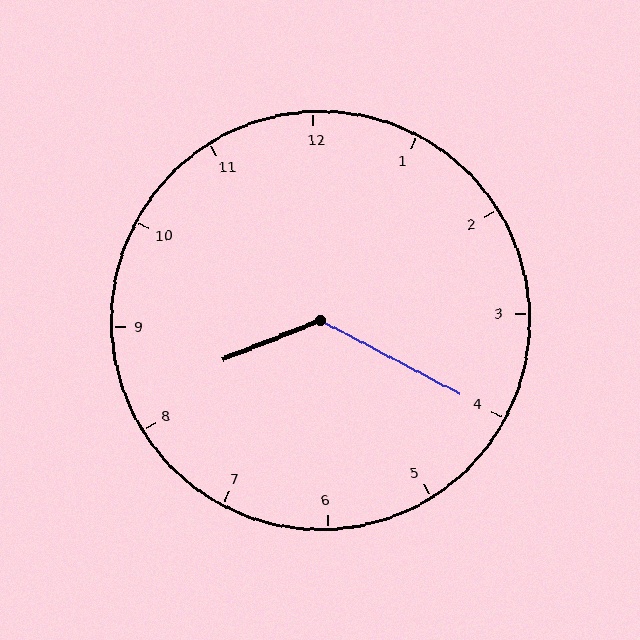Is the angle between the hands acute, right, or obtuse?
It is obtuse.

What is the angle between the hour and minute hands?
Approximately 130 degrees.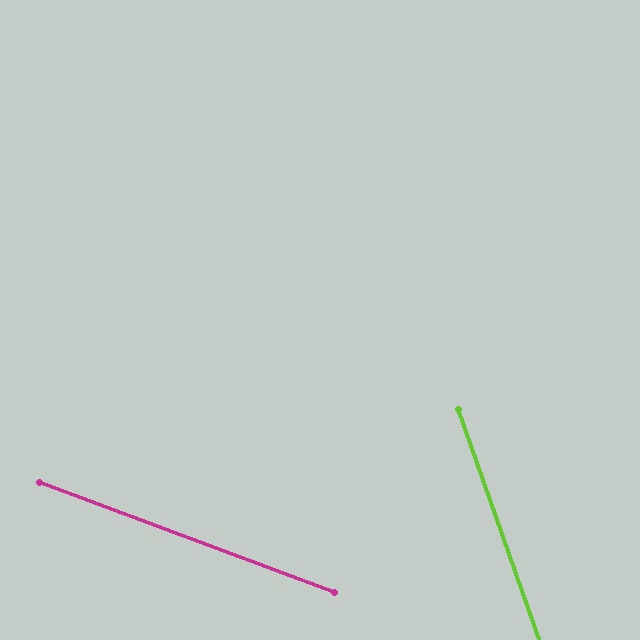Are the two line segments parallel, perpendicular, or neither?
Neither parallel nor perpendicular — they differ by about 50°.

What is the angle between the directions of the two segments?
Approximately 50 degrees.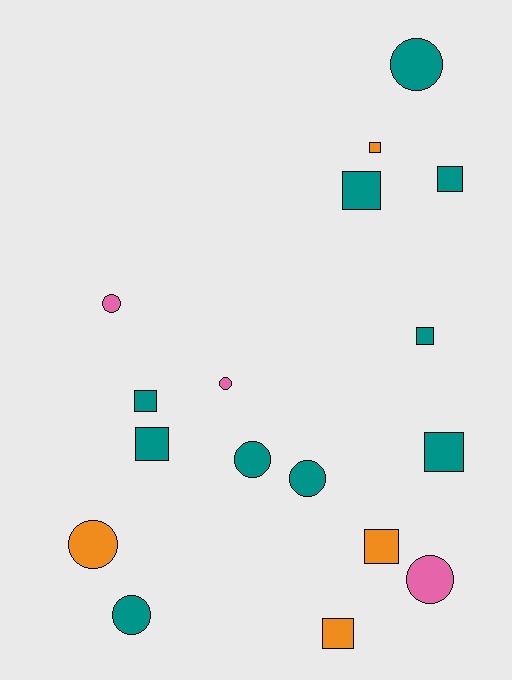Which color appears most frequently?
Teal, with 10 objects.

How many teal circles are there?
There are 4 teal circles.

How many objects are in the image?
There are 17 objects.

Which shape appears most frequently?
Square, with 9 objects.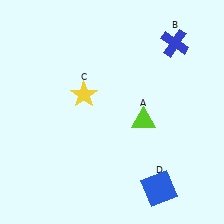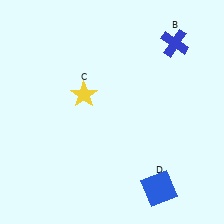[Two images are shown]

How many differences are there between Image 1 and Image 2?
There is 1 difference between the two images.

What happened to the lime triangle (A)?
The lime triangle (A) was removed in Image 2. It was in the bottom-right area of Image 1.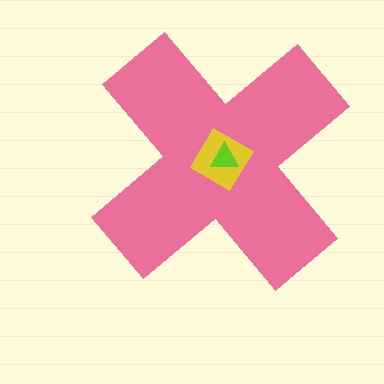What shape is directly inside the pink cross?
The yellow diamond.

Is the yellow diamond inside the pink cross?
Yes.